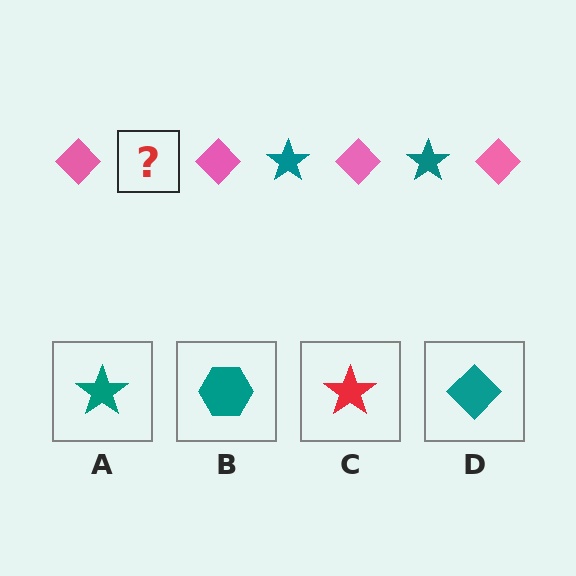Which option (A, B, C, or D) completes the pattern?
A.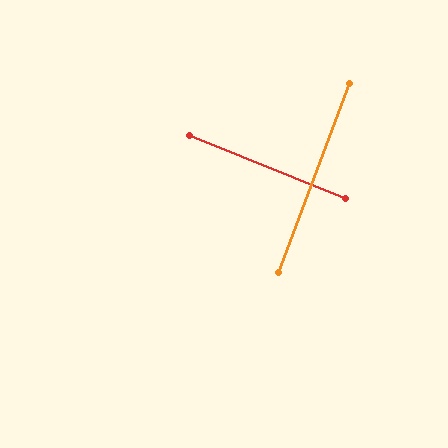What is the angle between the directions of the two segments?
Approximately 89 degrees.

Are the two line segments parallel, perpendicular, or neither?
Perpendicular — they meet at approximately 89°.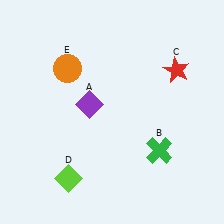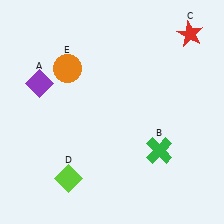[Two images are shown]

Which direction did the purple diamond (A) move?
The purple diamond (A) moved left.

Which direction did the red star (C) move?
The red star (C) moved up.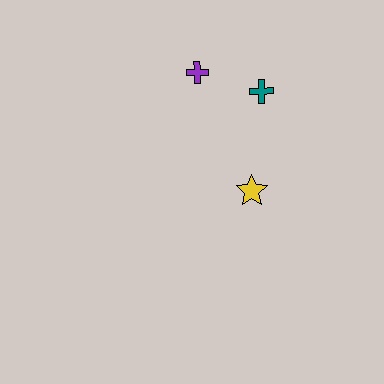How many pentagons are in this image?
There are no pentagons.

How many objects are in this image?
There are 3 objects.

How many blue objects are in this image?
There are no blue objects.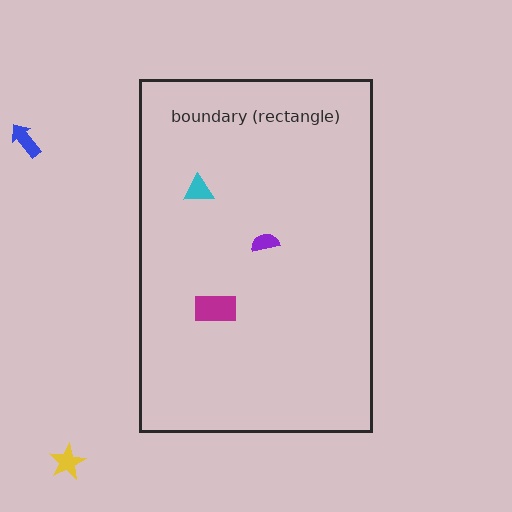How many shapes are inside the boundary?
3 inside, 2 outside.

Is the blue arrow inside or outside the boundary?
Outside.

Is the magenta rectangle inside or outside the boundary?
Inside.